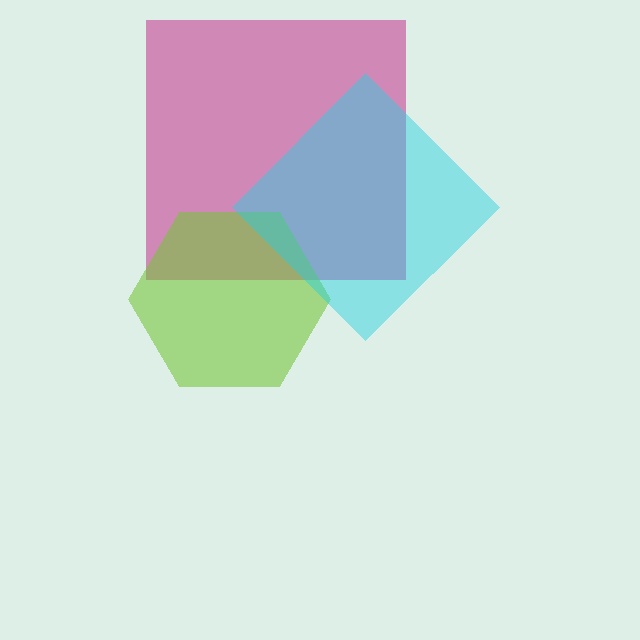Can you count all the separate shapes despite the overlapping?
Yes, there are 3 separate shapes.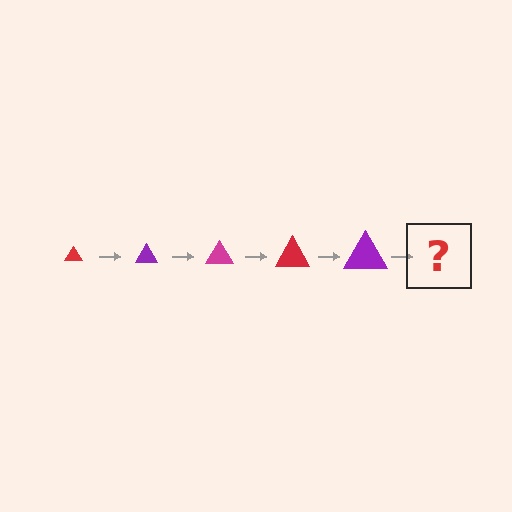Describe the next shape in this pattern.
It should be a magenta triangle, larger than the previous one.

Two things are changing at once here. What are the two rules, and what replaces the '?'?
The two rules are that the triangle grows larger each step and the color cycles through red, purple, and magenta. The '?' should be a magenta triangle, larger than the previous one.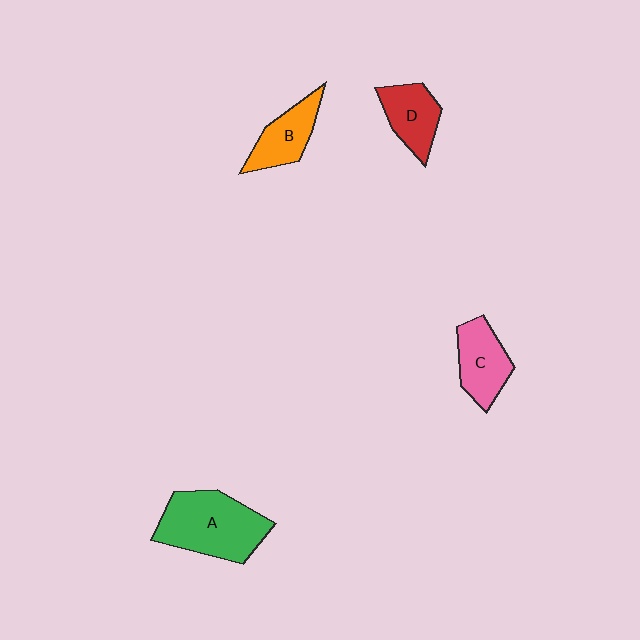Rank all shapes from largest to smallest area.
From largest to smallest: A (green), C (pink), B (orange), D (red).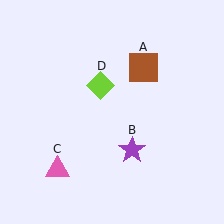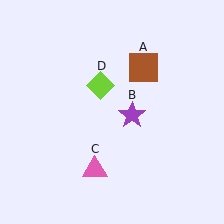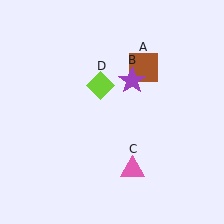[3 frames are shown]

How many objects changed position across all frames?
2 objects changed position: purple star (object B), pink triangle (object C).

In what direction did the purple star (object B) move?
The purple star (object B) moved up.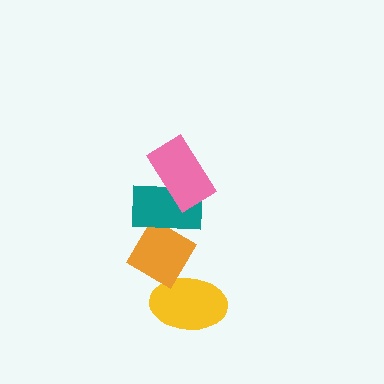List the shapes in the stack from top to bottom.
From top to bottom: the pink rectangle, the teal rectangle, the orange diamond, the yellow ellipse.